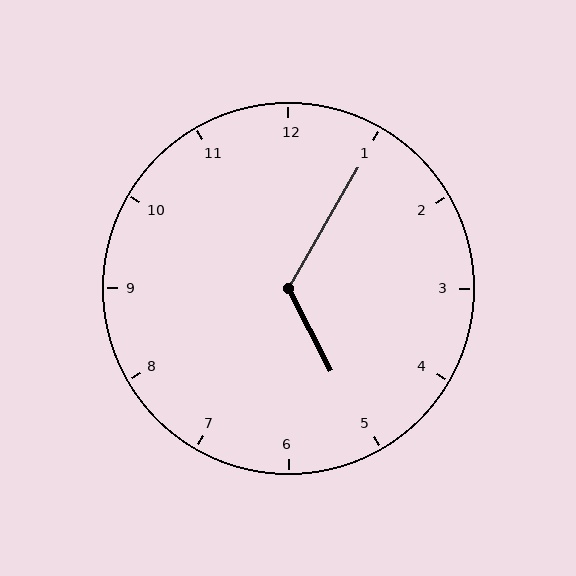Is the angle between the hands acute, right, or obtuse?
It is obtuse.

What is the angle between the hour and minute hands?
Approximately 122 degrees.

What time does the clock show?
5:05.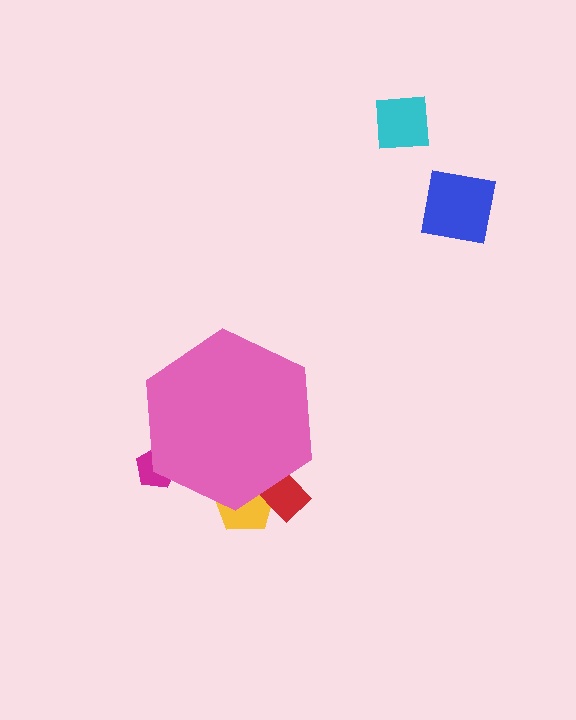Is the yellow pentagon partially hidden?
Yes, the yellow pentagon is partially hidden behind the pink hexagon.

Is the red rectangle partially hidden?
Yes, the red rectangle is partially hidden behind the pink hexagon.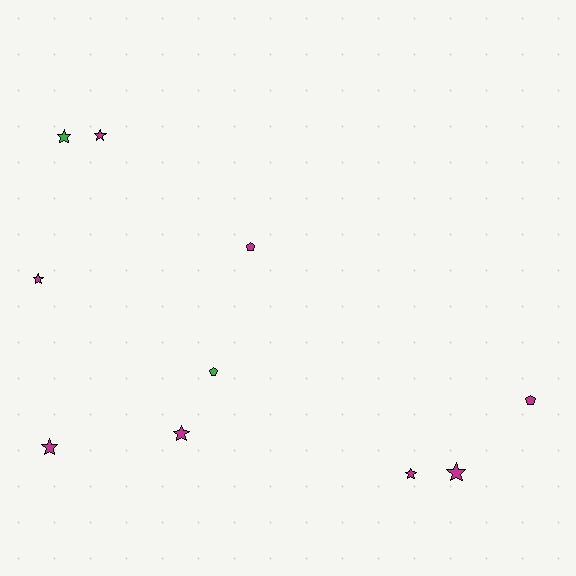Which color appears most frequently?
Magenta, with 8 objects.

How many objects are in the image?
There are 10 objects.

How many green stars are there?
There is 1 green star.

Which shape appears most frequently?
Star, with 7 objects.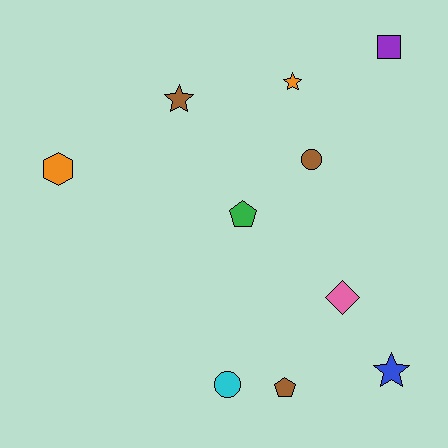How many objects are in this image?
There are 10 objects.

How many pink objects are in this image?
There is 1 pink object.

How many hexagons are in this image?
There is 1 hexagon.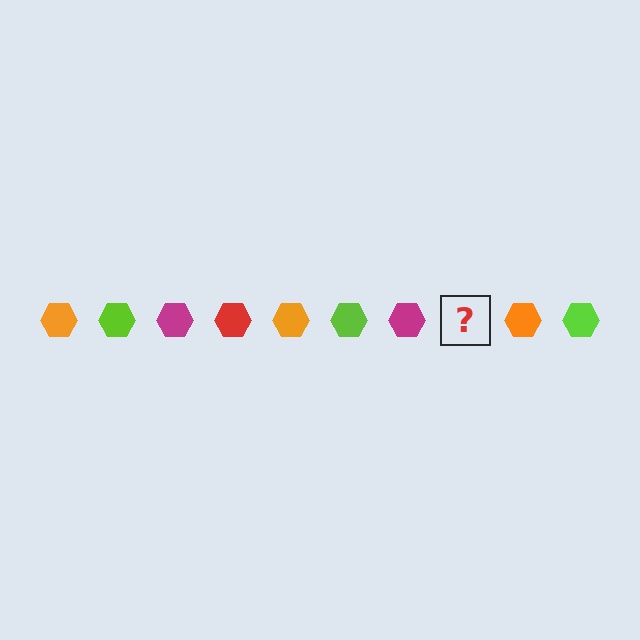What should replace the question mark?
The question mark should be replaced with a red hexagon.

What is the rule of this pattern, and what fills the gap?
The rule is that the pattern cycles through orange, lime, magenta, red hexagons. The gap should be filled with a red hexagon.